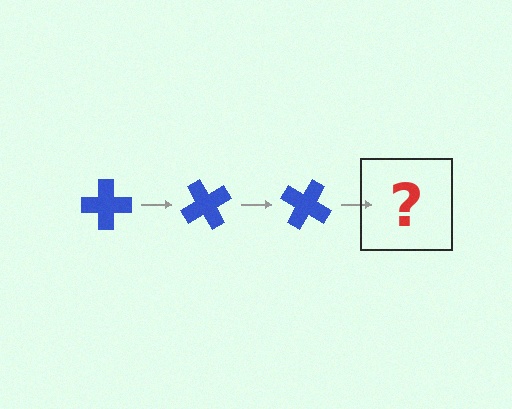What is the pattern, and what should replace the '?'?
The pattern is that the cross rotates 60 degrees each step. The '?' should be a blue cross rotated 180 degrees.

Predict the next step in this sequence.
The next step is a blue cross rotated 180 degrees.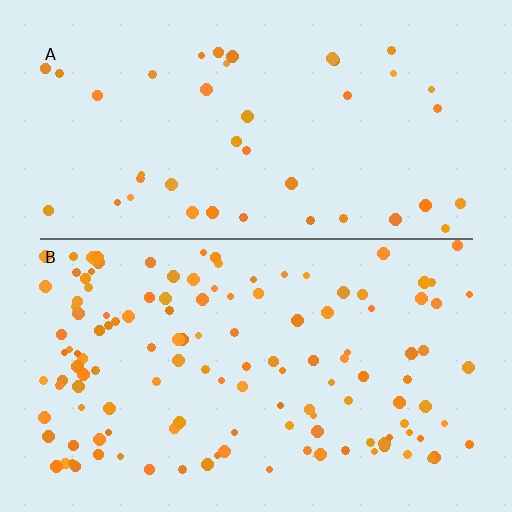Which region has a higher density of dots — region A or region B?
B (the bottom).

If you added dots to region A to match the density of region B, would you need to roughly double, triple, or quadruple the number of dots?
Approximately triple.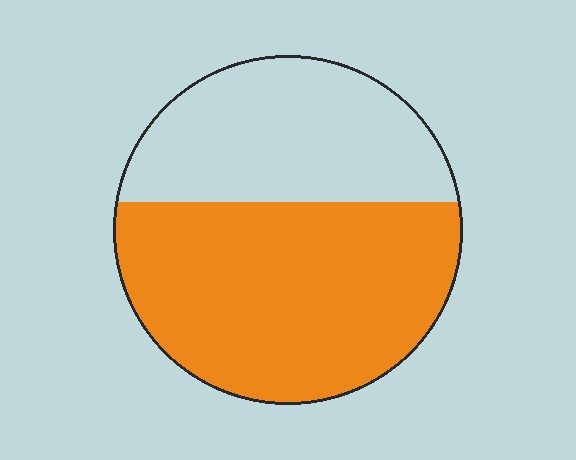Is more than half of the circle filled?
Yes.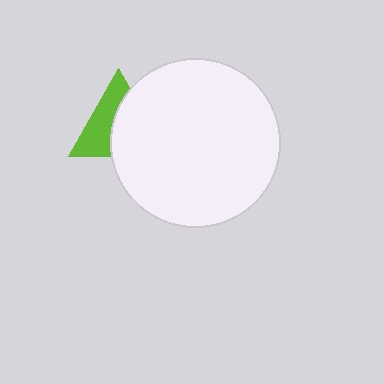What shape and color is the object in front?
The object in front is a white circle.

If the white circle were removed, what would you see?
You would see the complete lime triangle.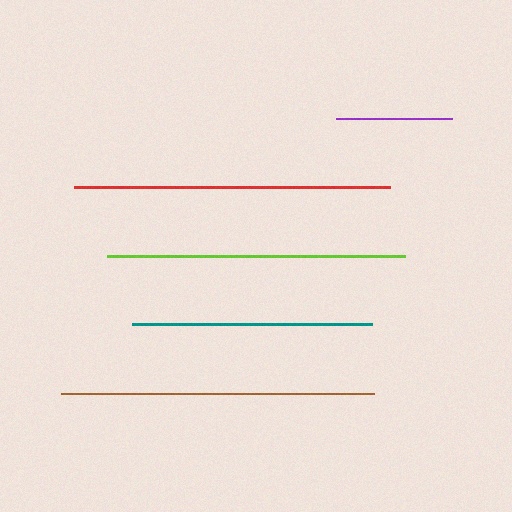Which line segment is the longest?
The red line is the longest at approximately 316 pixels.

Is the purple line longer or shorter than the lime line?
The lime line is longer than the purple line.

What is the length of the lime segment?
The lime segment is approximately 298 pixels long.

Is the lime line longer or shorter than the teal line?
The lime line is longer than the teal line.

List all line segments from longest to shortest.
From longest to shortest: red, brown, lime, teal, purple.